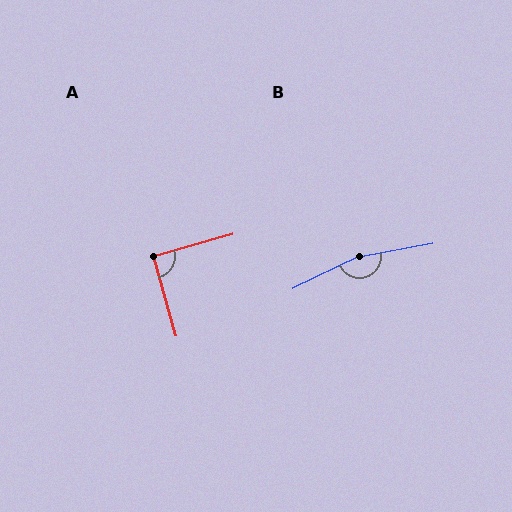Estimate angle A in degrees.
Approximately 90 degrees.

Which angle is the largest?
B, at approximately 165 degrees.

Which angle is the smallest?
A, at approximately 90 degrees.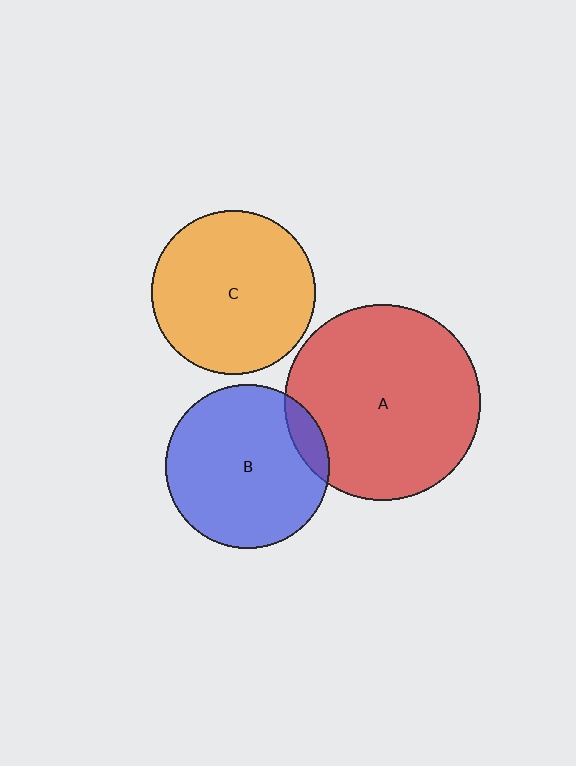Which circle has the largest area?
Circle A (red).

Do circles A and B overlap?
Yes.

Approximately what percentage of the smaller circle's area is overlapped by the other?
Approximately 10%.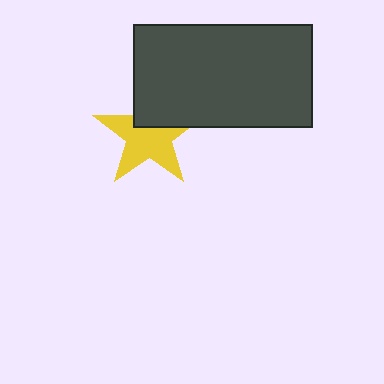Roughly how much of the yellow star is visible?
Most of it is visible (roughly 67%).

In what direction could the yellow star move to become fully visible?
The yellow star could move down. That would shift it out from behind the dark gray rectangle entirely.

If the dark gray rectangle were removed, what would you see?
You would see the complete yellow star.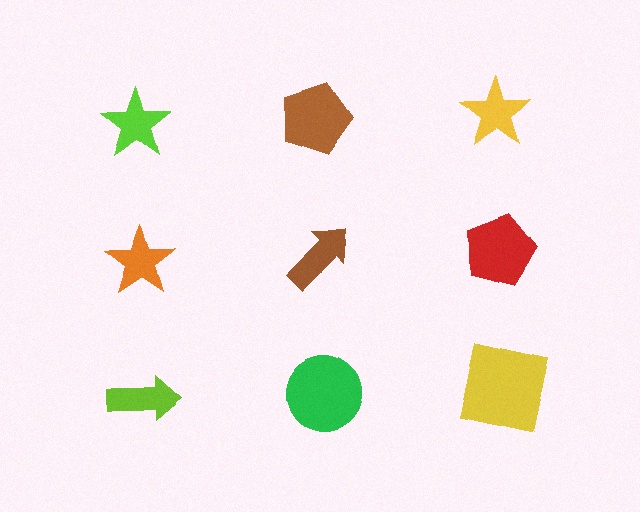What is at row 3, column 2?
A green circle.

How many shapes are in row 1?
3 shapes.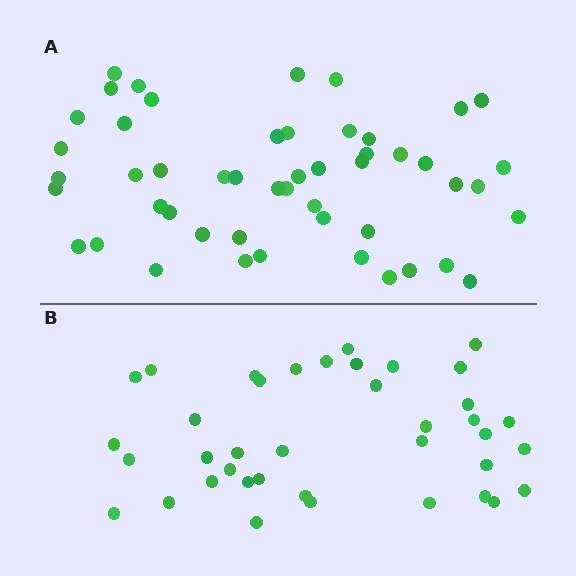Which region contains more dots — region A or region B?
Region A (the top region) has more dots.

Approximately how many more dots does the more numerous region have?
Region A has roughly 12 or so more dots than region B.